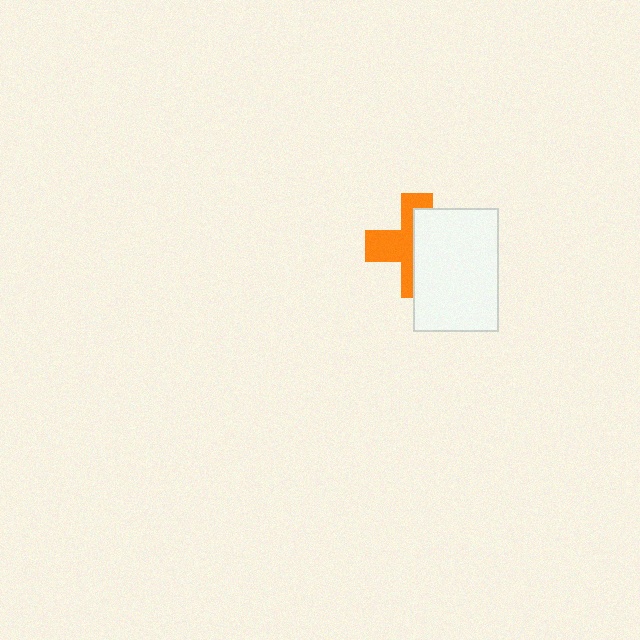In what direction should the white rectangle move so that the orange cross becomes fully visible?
The white rectangle should move right. That is the shortest direction to clear the overlap and leave the orange cross fully visible.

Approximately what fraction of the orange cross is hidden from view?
Roughly 52% of the orange cross is hidden behind the white rectangle.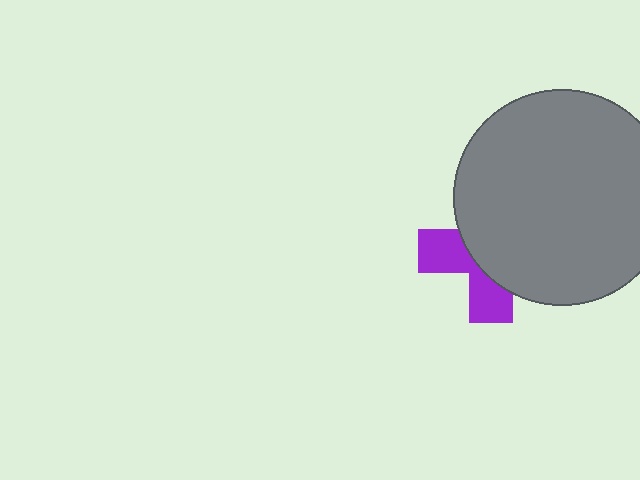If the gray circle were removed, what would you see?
You would see the complete purple cross.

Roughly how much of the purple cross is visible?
A small part of it is visible (roughly 38%).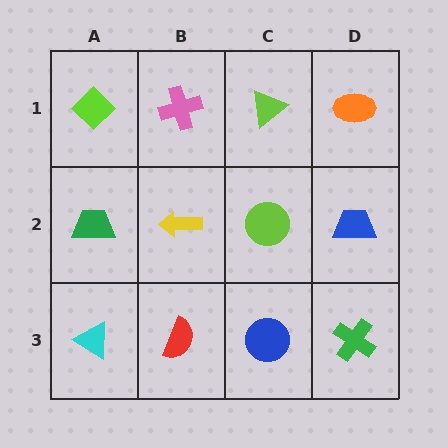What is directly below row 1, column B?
A yellow arrow.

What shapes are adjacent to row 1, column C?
A lime circle (row 2, column C), a pink cross (row 1, column B), an orange ellipse (row 1, column D).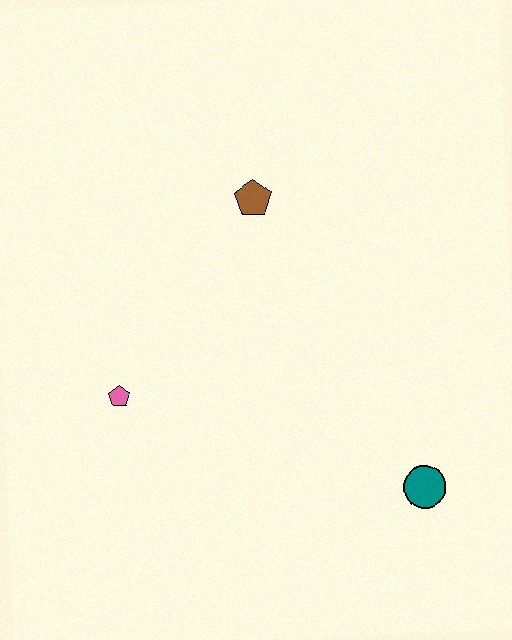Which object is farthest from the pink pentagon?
The teal circle is farthest from the pink pentagon.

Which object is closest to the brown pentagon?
The pink pentagon is closest to the brown pentagon.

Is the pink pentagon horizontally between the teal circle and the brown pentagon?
No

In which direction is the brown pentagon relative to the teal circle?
The brown pentagon is above the teal circle.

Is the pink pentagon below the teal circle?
No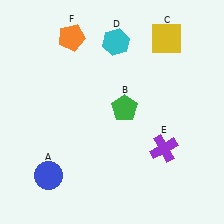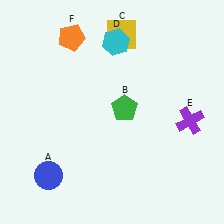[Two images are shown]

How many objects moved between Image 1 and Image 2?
2 objects moved between the two images.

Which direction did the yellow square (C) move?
The yellow square (C) moved left.